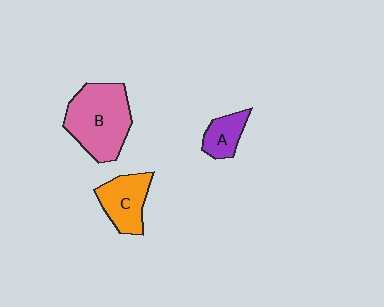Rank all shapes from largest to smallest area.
From largest to smallest: B (pink), C (orange), A (purple).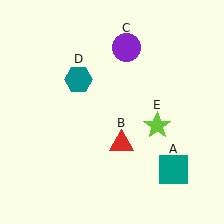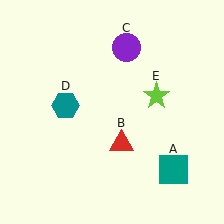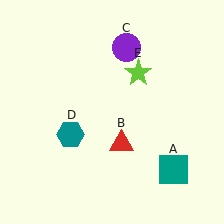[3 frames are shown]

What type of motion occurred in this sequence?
The teal hexagon (object D), lime star (object E) rotated counterclockwise around the center of the scene.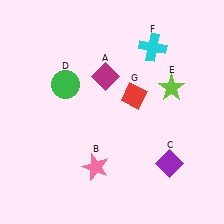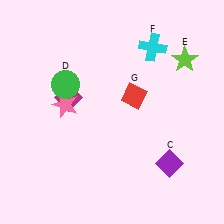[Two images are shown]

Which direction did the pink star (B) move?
The pink star (B) moved up.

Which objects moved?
The objects that moved are: the magenta diamond (A), the pink star (B), the lime star (E).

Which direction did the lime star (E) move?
The lime star (E) moved up.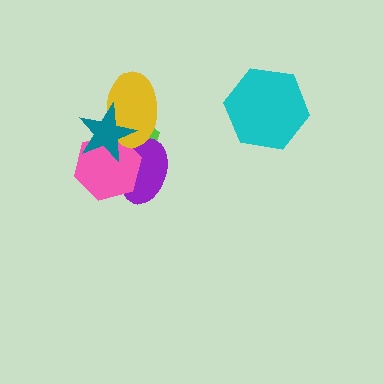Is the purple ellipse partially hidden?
Yes, it is partially covered by another shape.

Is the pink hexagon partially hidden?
Yes, it is partially covered by another shape.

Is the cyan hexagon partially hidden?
No, no other shape covers it.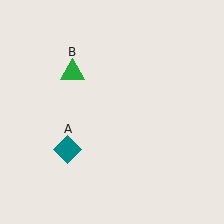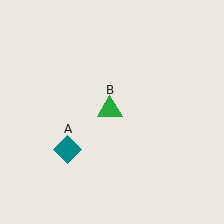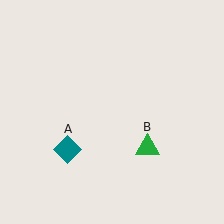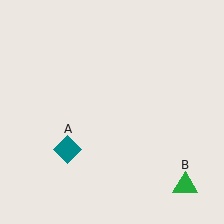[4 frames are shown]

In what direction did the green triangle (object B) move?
The green triangle (object B) moved down and to the right.